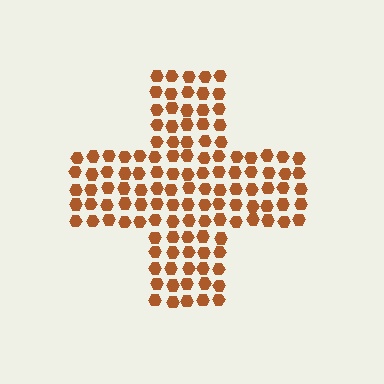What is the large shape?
The large shape is a cross.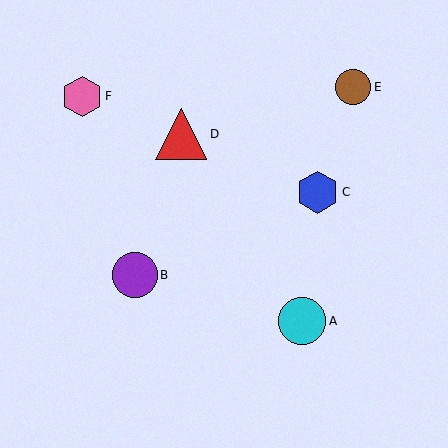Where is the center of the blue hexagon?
The center of the blue hexagon is at (317, 192).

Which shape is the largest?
The red triangle (labeled D) is the largest.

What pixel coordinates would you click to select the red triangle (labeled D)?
Click at (181, 134) to select the red triangle D.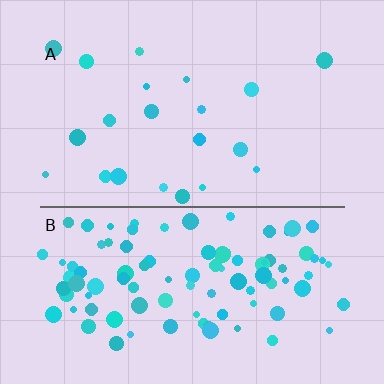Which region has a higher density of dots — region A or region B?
B (the bottom).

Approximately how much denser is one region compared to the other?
Approximately 4.7× — region B over region A.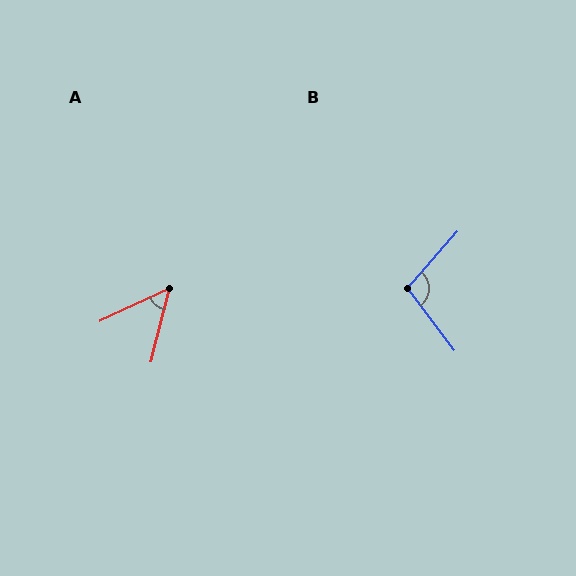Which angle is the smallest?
A, at approximately 50 degrees.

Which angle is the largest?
B, at approximately 102 degrees.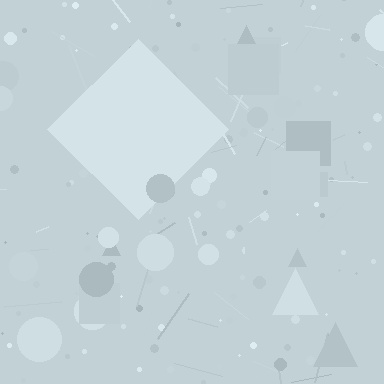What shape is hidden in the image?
A diamond is hidden in the image.